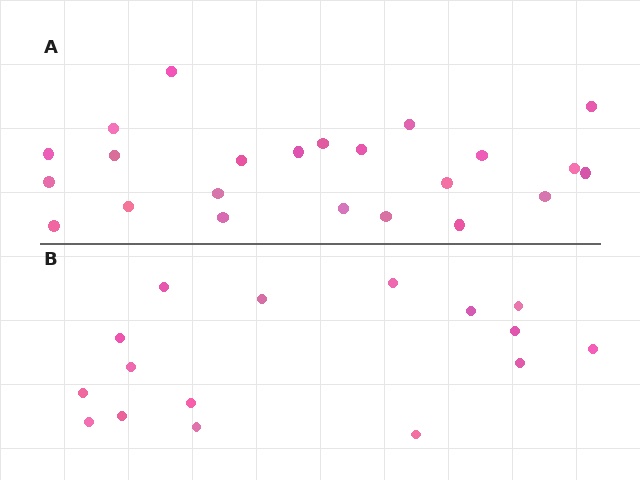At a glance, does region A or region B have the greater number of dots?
Region A (the top region) has more dots.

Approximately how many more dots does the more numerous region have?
Region A has roughly 8 or so more dots than region B.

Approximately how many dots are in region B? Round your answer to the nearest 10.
About 20 dots. (The exact count is 16, which rounds to 20.)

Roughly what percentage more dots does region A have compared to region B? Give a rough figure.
About 45% more.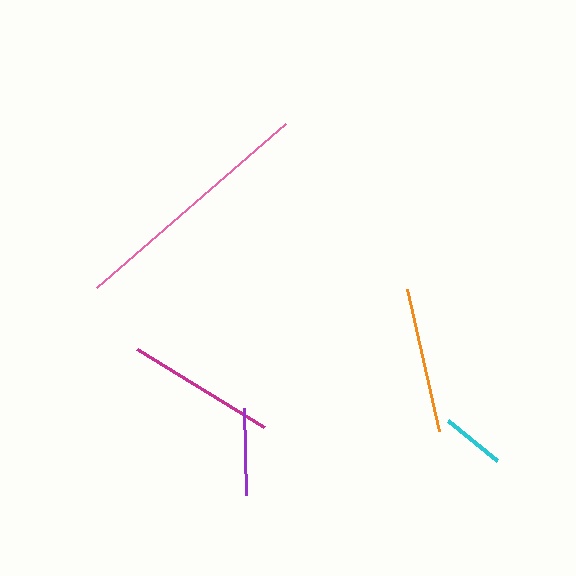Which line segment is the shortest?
The cyan line is the shortest at approximately 64 pixels.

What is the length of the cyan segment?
The cyan segment is approximately 64 pixels long.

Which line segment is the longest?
The pink line is the longest at approximately 251 pixels.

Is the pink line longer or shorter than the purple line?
The pink line is longer than the purple line.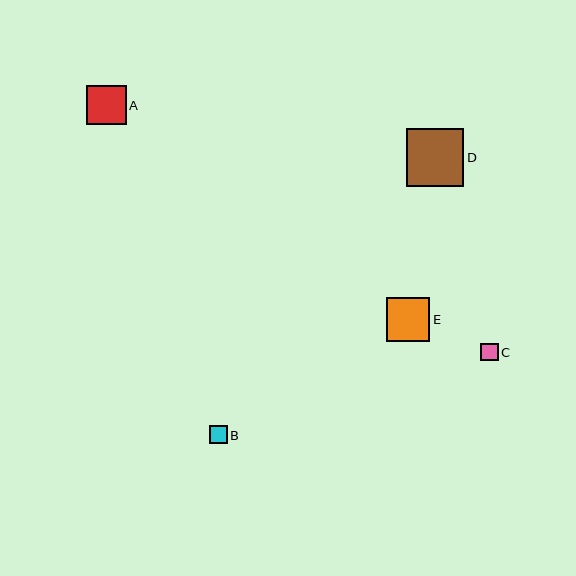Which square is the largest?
Square D is the largest with a size of approximately 57 pixels.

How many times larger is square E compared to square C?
Square E is approximately 2.5 times the size of square C.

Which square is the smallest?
Square C is the smallest with a size of approximately 18 pixels.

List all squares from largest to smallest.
From largest to smallest: D, E, A, B, C.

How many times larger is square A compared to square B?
Square A is approximately 2.2 times the size of square B.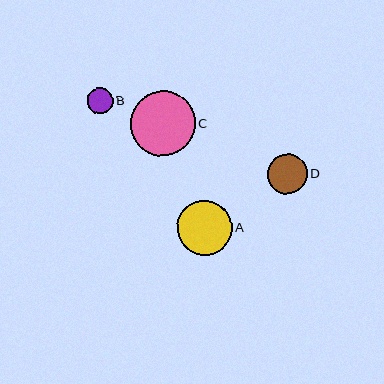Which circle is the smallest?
Circle B is the smallest with a size of approximately 26 pixels.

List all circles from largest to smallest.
From largest to smallest: C, A, D, B.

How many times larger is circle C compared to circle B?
Circle C is approximately 2.5 times the size of circle B.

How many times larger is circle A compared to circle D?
Circle A is approximately 1.4 times the size of circle D.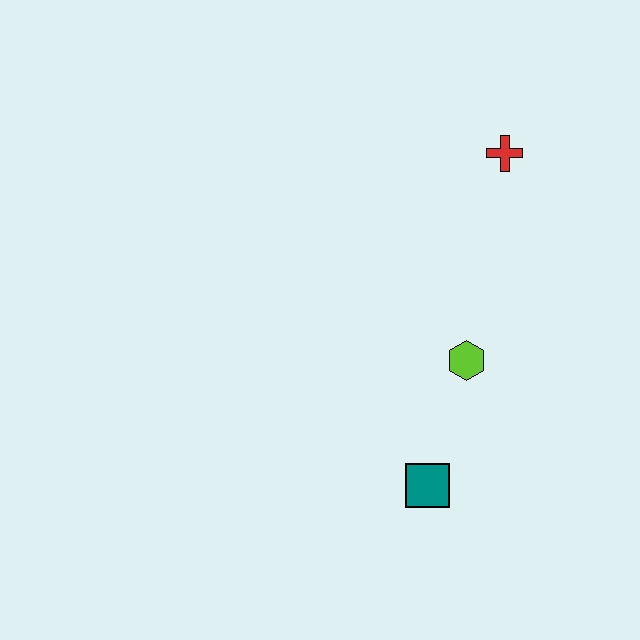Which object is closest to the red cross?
The lime hexagon is closest to the red cross.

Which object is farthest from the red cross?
The teal square is farthest from the red cross.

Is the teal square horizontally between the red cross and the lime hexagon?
No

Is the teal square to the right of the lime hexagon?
No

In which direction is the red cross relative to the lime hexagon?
The red cross is above the lime hexagon.